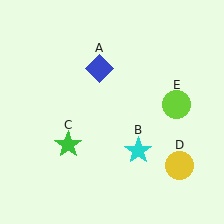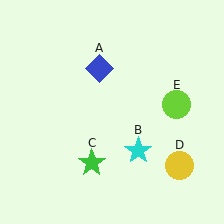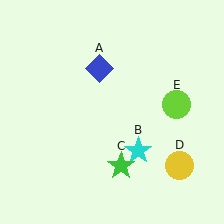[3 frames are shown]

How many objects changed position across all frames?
1 object changed position: green star (object C).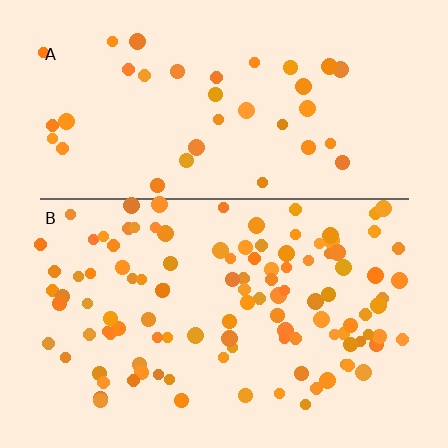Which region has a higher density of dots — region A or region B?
B (the bottom).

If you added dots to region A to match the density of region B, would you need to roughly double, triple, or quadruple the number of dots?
Approximately triple.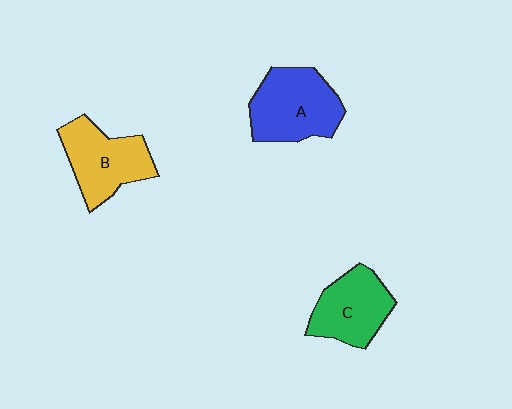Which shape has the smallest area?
Shape C (green).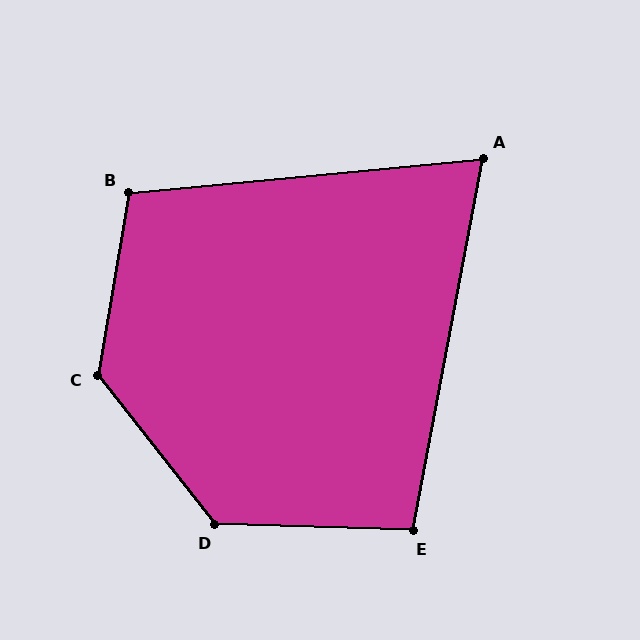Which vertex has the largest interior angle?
C, at approximately 132 degrees.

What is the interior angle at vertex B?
Approximately 105 degrees (obtuse).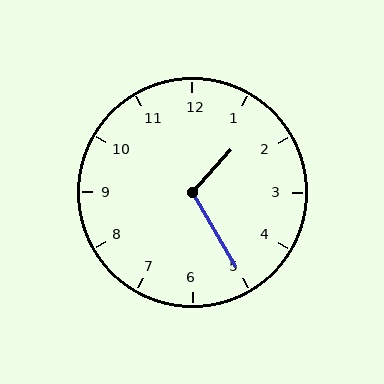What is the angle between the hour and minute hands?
Approximately 108 degrees.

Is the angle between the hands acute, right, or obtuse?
It is obtuse.